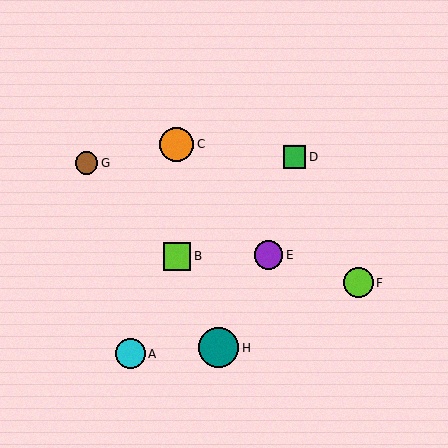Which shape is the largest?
The teal circle (labeled H) is the largest.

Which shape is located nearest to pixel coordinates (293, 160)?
The green square (labeled D) at (294, 157) is nearest to that location.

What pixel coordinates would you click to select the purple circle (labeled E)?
Click at (268, 255) to select the purple circle E.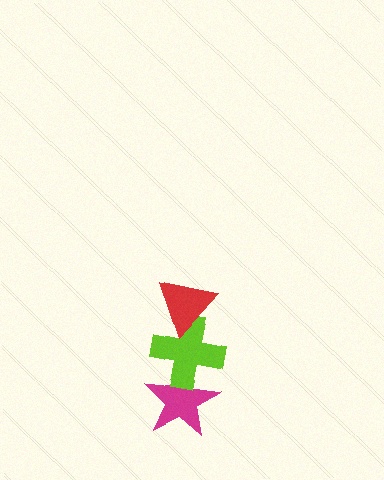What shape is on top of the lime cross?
The red triangle is on top of the lime cross.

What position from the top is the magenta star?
The magenta star is 3rd from the top.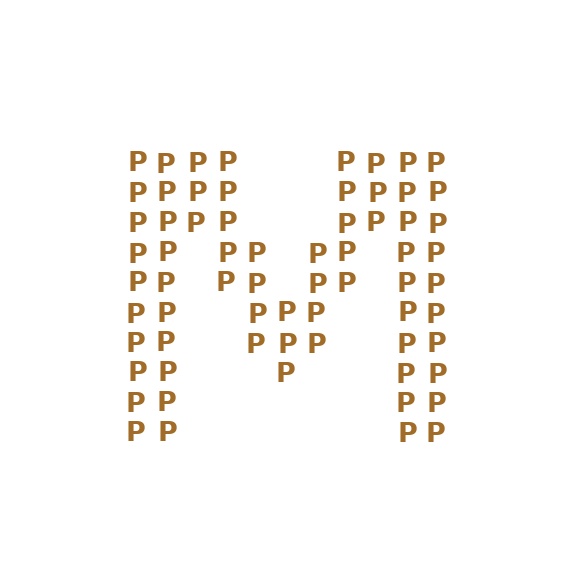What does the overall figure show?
The overall figure shows the letter M.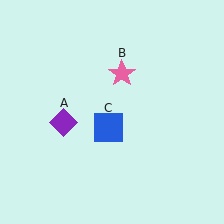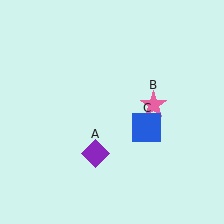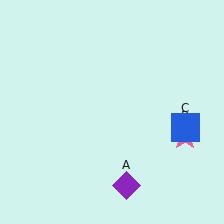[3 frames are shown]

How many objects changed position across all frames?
3 objects changed position: purple diamond (object A), pink star (object B), blue square (object C).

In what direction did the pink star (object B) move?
The pink star (object B) moved down and to the right.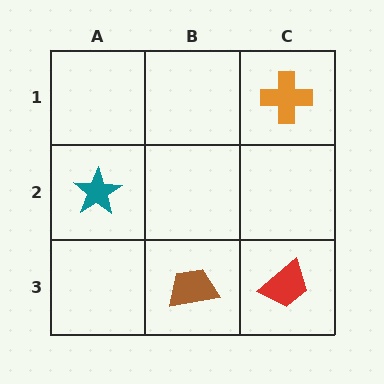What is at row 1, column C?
An orange cross.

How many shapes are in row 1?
1 shape.